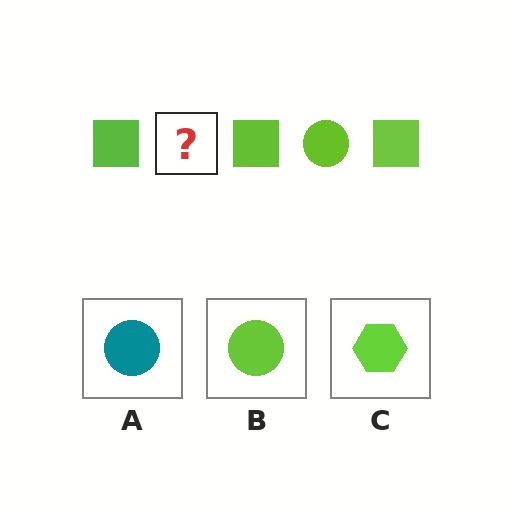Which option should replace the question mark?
Option B.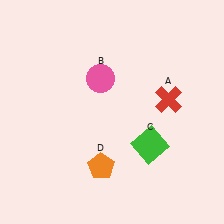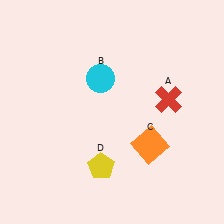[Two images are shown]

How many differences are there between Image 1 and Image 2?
There are 3 differences between the two images.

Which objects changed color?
B changed from pink to cyan. C changed from green to orange. D changed from orange to yellow.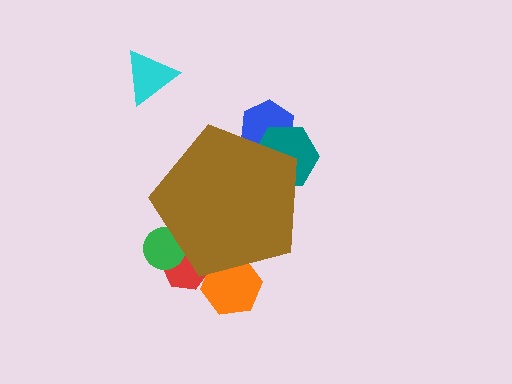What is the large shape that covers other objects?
A brown pentagon.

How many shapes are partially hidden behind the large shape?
5 shapes are partially hidden.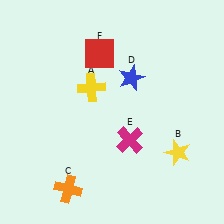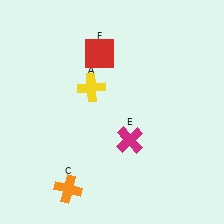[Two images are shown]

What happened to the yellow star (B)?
The yellow star (B) was removed in Image 2. It was in the bottom-right area of Image 1.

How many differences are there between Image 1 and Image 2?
There are 2 differences between the two images.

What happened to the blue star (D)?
The blue star (D) was removed in Image 2. It was in the top-right area of Image 1.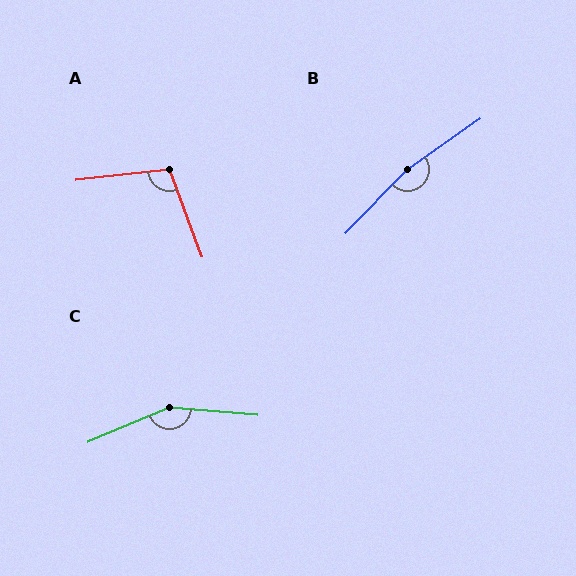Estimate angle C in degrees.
Approximately 152 degrees.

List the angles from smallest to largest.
A (104°), C (152°), B (169°).